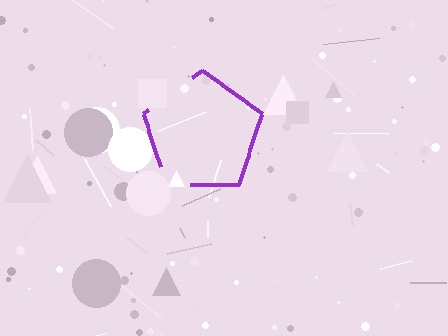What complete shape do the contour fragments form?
The contour fragments form a pentagon.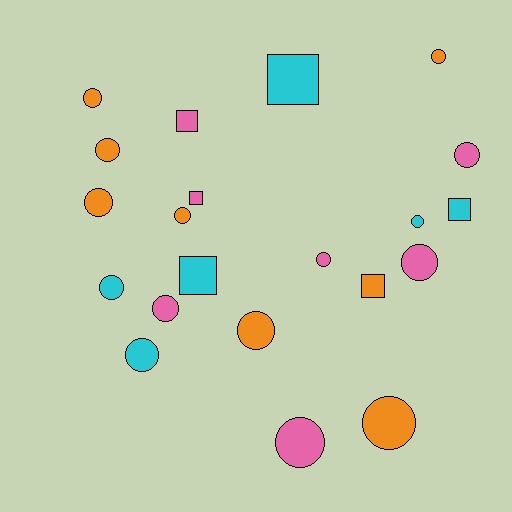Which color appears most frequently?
Orange, with 8 objects.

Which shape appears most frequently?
Circle, with 15 objects.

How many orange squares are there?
There is 1 orange square.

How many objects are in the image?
There are 21 objects.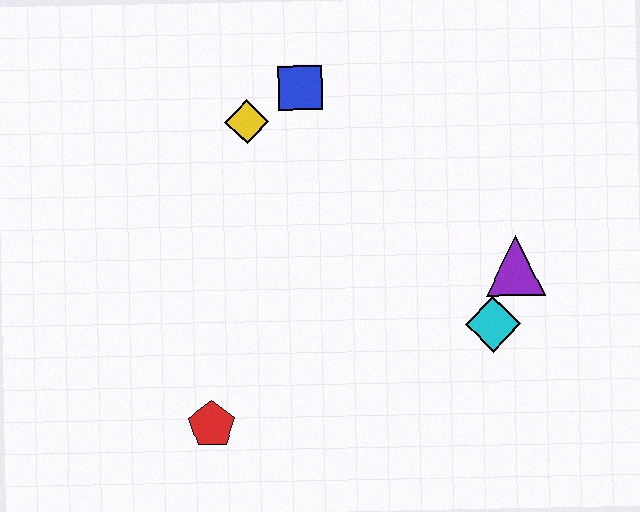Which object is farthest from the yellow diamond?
The cyan diamond is farthest from the yellow diamond.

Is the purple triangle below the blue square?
Yes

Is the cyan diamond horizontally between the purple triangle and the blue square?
Yes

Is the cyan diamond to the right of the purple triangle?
No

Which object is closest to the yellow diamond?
The blue square is closest to the yellow diamond.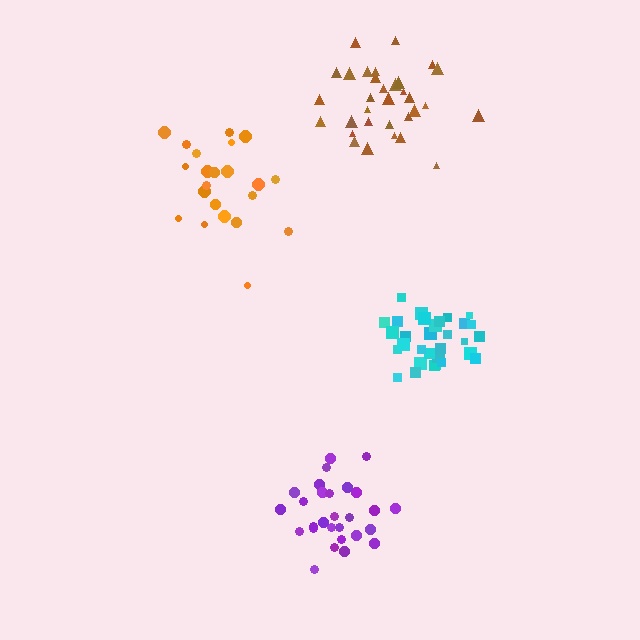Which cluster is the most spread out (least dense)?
Orange.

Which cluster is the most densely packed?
Purple.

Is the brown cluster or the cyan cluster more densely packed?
Cyan.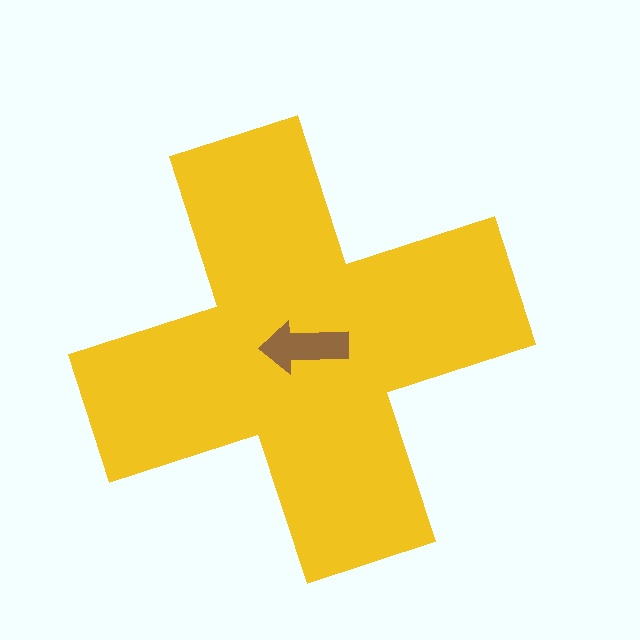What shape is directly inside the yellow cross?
The brown arrow.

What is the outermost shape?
The yellow cross.